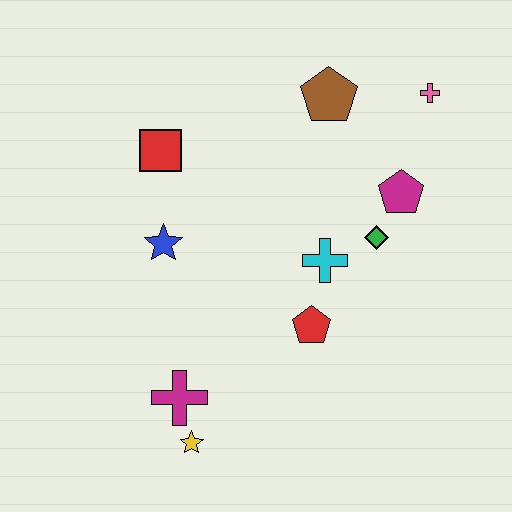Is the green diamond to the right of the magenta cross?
Yes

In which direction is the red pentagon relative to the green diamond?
The red pentagon is below the green diamond.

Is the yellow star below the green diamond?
Yes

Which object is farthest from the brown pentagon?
The yellow star is farthest from the brown pentagon.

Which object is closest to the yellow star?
The magenta cross is closest to the yellow star.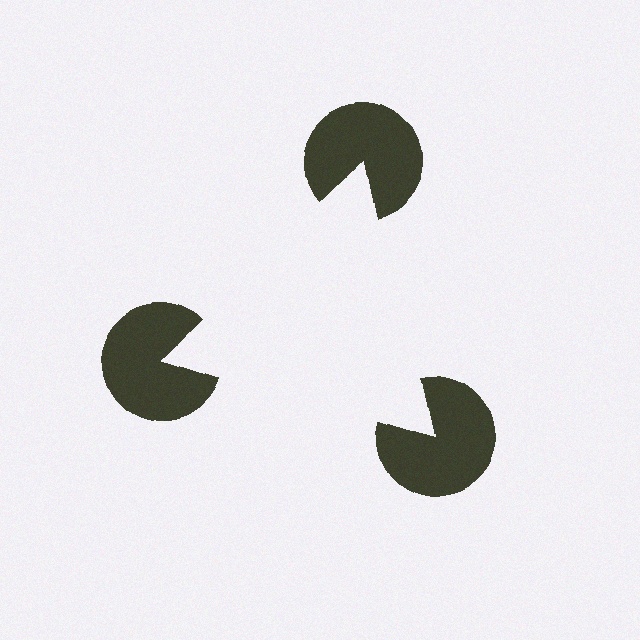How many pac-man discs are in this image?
There are 3 — one at each vertex of the illusory triangle.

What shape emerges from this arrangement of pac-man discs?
An illusory triangle — its edges are inferred from the aligned wedge cuts in the pac-man discs, not physically drawn.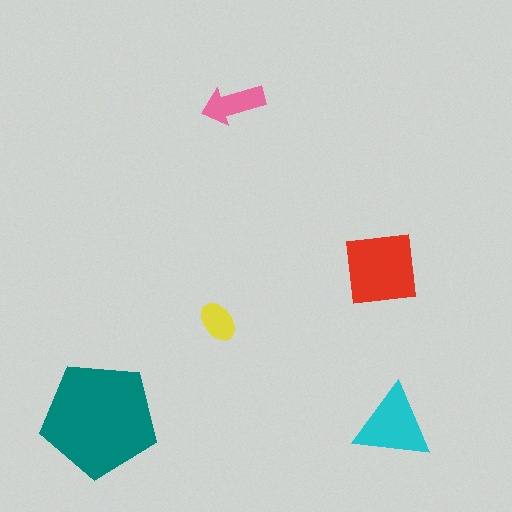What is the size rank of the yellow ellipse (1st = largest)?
5th.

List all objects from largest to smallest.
The teal pentagon, the red square, the cyan triangle, the pink arrow, the yellow ellipse.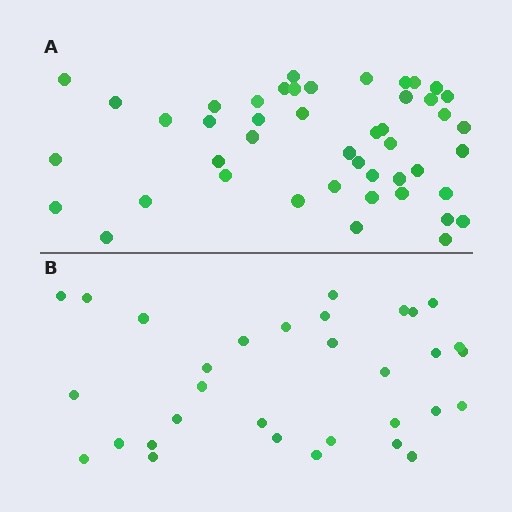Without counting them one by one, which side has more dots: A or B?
Region A (the top region) has more dots.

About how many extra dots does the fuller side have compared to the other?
Region A has approximately 15 more dots than region B.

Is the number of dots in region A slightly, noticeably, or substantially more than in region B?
Region A has noticeably more, but not dramatically so. The ratio is roughly 1.4 to 1.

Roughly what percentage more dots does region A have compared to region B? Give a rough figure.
About 45% more.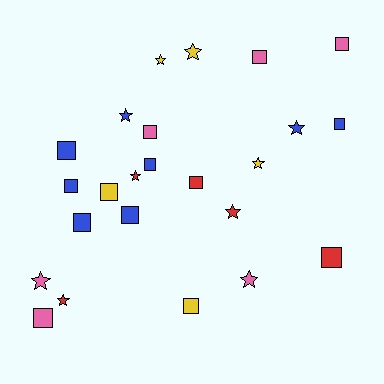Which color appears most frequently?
Blue, with 8 objects.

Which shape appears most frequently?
Square, with 14 objects.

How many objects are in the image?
There are 24 objects.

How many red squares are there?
There are 2 red squares.